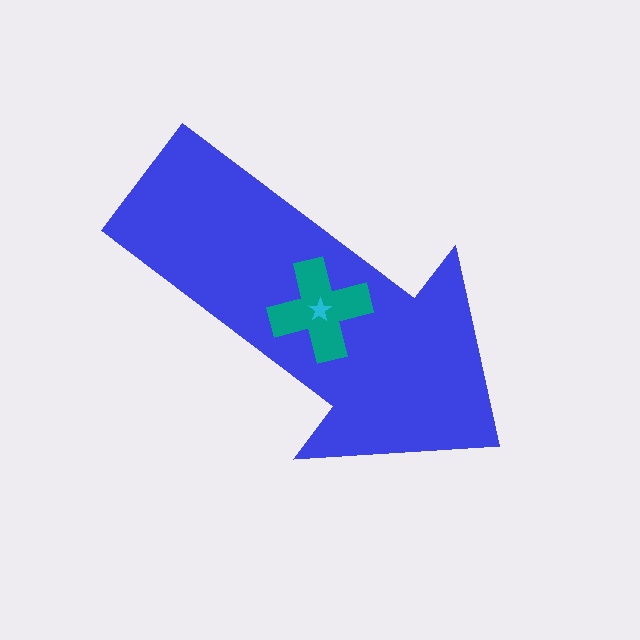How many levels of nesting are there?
3.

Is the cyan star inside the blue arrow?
Yes.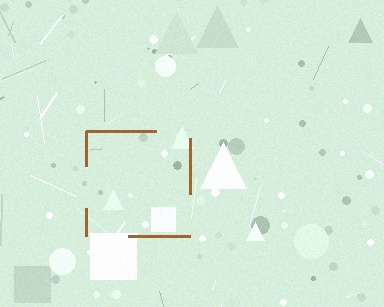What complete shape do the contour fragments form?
The contour fragments form a square.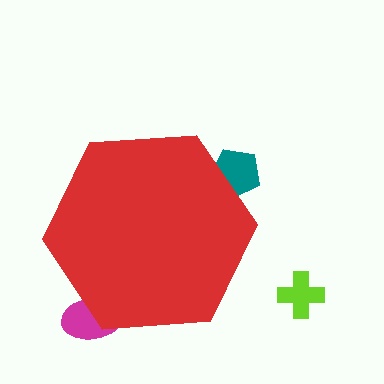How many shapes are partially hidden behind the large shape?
2 shapes are partially hidden.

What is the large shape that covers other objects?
A red hexagon.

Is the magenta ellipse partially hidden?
Yes, the magenta ellipse is partially hidden behind the red hexagon.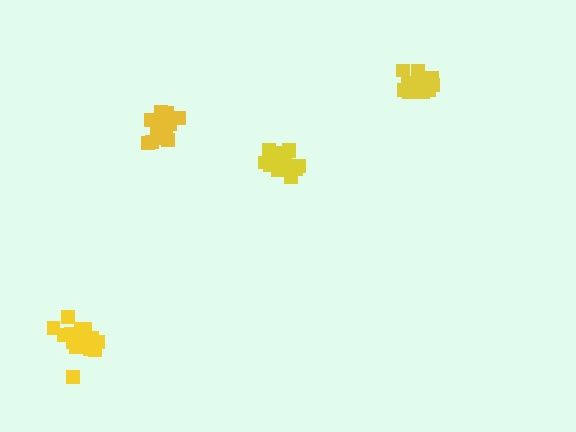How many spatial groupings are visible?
There are 4 spatial groupings.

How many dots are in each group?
Group 1: 17 dots, Group 2: 16 dots, Group 3: 17 dots, Group 4: 15 dots (65 total).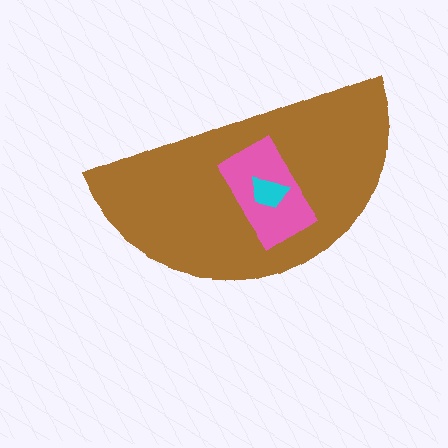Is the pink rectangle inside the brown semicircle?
Yes.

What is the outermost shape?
The brown semicircle.